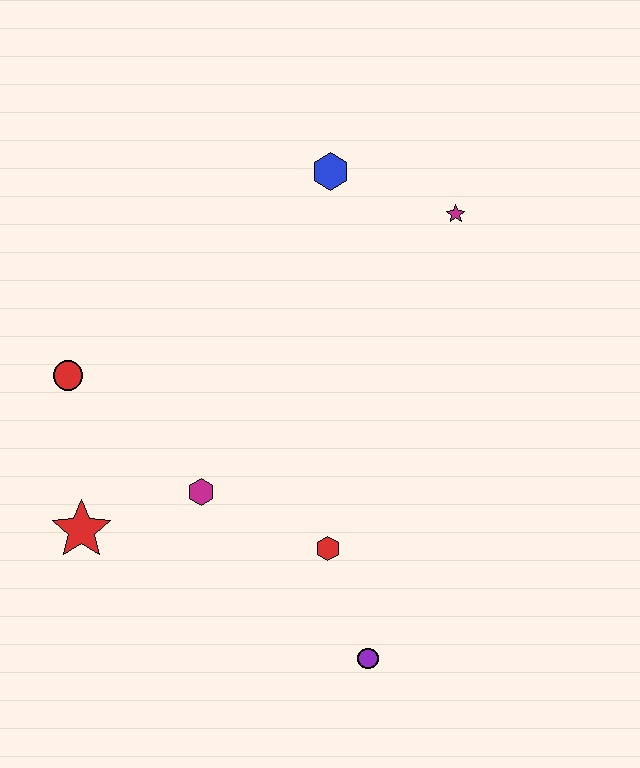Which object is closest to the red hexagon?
The purple circle is closest to the red hexagon.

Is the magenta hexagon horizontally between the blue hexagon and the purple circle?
No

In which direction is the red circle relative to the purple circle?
The red circle is to the left of the purple circle.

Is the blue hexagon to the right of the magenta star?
No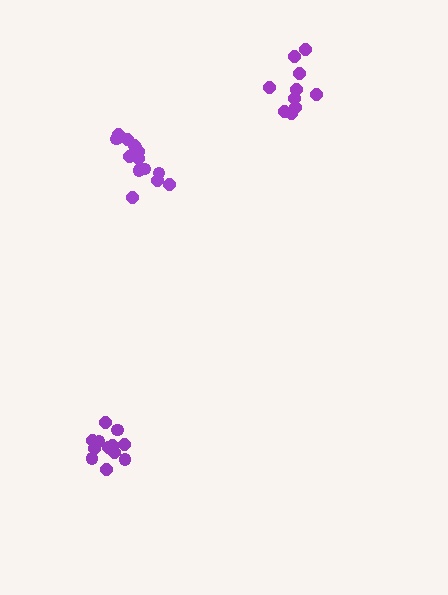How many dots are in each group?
Group 1: 10 dots, Group 2: 12 dots, Group 3: 14 dots (36 total).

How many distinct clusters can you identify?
There are 3 distinct clusters.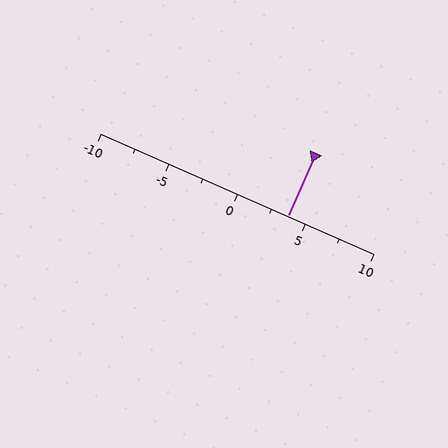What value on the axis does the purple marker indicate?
The marker indicates approximately 3.8.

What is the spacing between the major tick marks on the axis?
The major ticks are spaced 5 apart.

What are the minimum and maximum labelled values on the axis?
The axis runs from -10 to 10.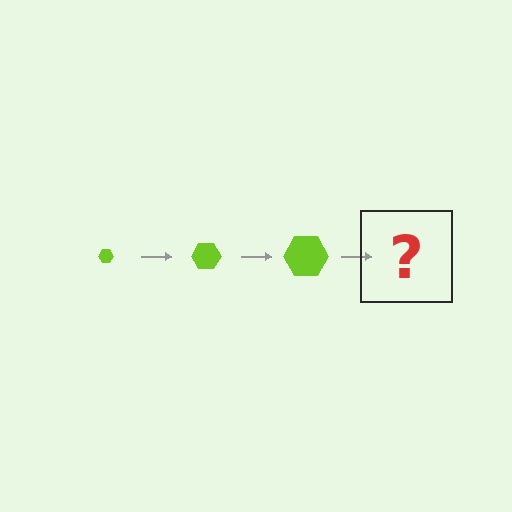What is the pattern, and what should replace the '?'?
The pattern is that the hexagon gets progressively larger each step. The '?' should be a lime hexagon, larger than the previous one.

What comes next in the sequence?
The next element should be a lime hexagon, larger than the previous one.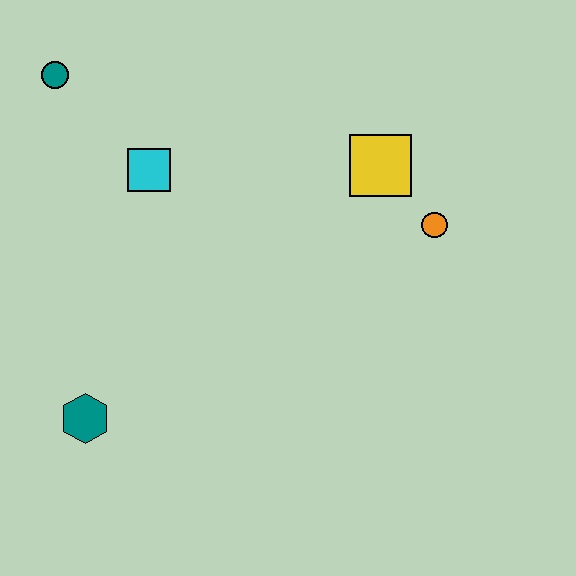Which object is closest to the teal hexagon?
The cyan square is closest to the teal hexagon.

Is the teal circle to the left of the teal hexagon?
Yes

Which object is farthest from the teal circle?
The orange circle is farthest from the teal circle.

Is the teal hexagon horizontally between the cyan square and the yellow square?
No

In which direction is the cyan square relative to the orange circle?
The cyan square is to the left of the orange circle.